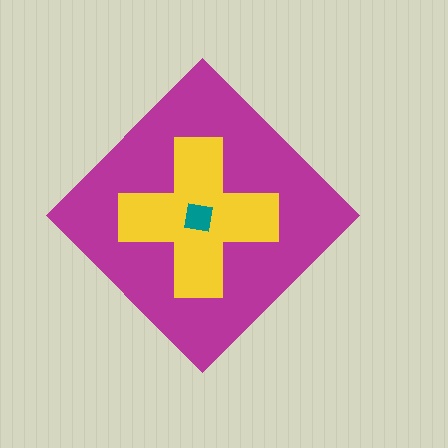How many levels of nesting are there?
3.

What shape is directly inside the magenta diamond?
The yellow cross.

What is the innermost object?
The teal square.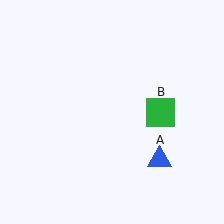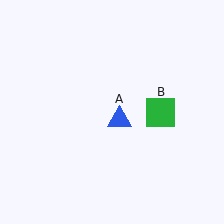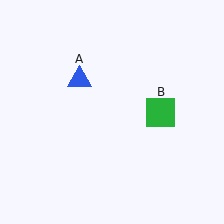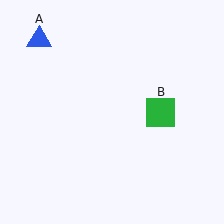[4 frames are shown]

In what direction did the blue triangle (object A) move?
The blue triangle (object A) moved up and to the left.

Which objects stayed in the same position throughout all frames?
Green square (object B) remained stationary.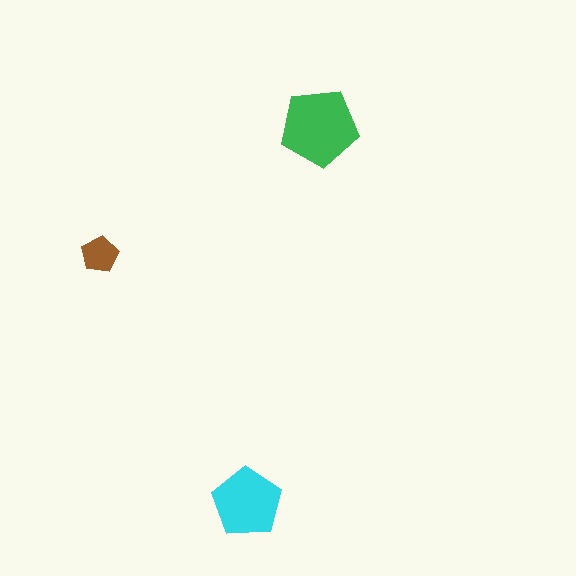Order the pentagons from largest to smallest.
the green one, the cyan one, the brown one.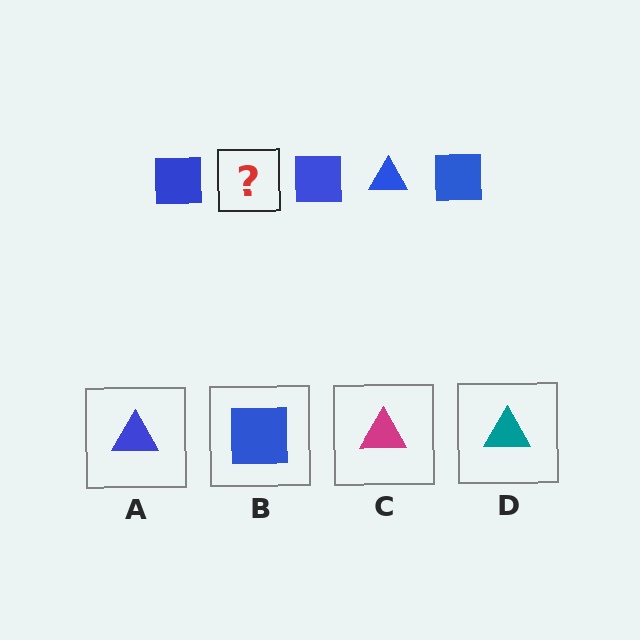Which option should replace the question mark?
Option A.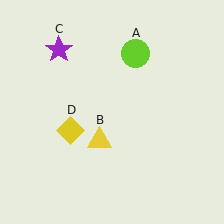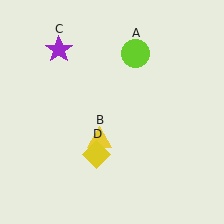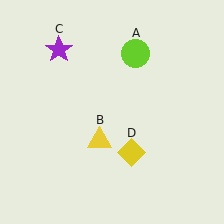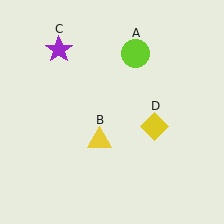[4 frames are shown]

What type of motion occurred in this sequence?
The yellow diamond (object D) rotated counterclockwise around the center of the scene.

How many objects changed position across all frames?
1 object changed position: yellow diamond (object D).